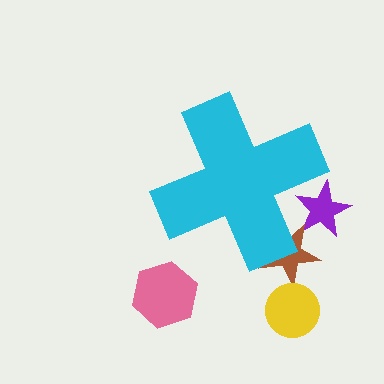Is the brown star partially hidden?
Yes, the brown star is partially hidden behind the cyan cross.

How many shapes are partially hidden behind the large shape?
2 shapes are partially hidden.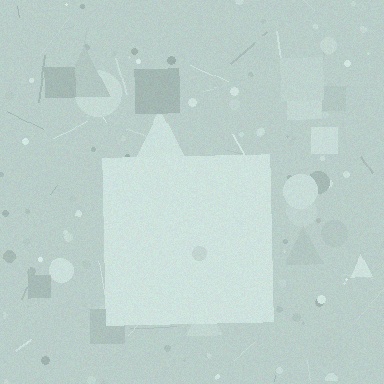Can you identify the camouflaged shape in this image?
The camouflaged shape is a square.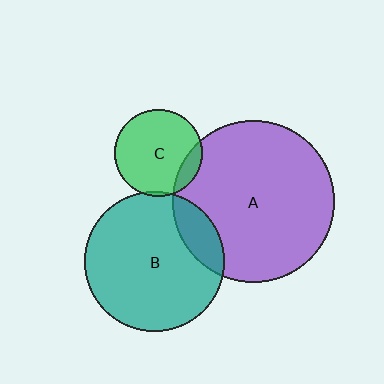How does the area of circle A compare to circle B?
Approximately 1.3 times.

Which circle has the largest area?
Circle A (purple).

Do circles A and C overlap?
Yes.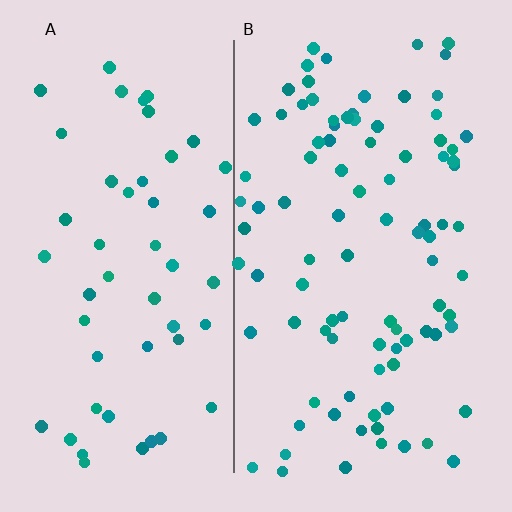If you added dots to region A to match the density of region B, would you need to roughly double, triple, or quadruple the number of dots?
Approximately double.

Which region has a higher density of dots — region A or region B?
B (the right).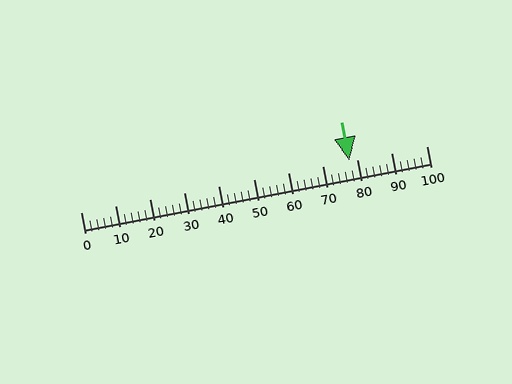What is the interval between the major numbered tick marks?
The major tick marks are spaced 10 units apart.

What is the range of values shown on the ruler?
The ruler shows values from 0 to 100.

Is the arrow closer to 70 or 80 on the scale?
The arrow is closer to 80.